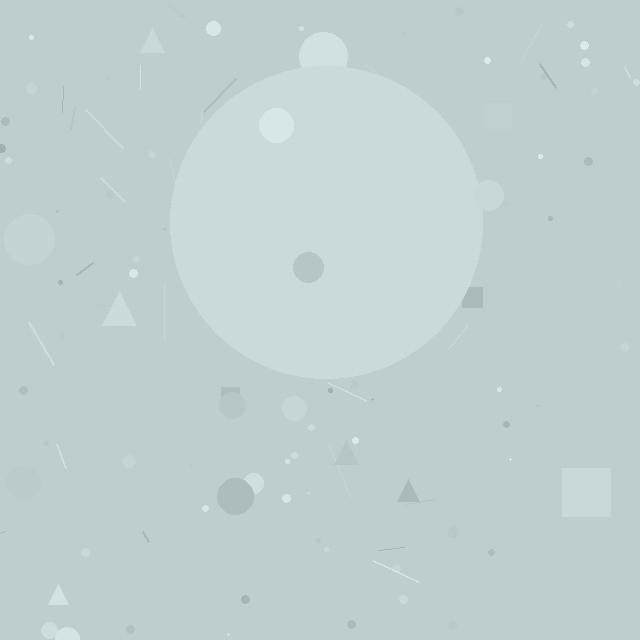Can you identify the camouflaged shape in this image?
The camouflaged shape is a circle.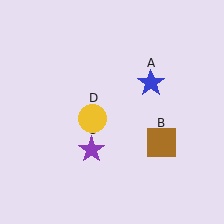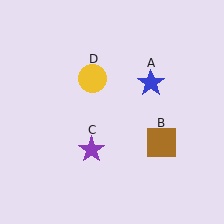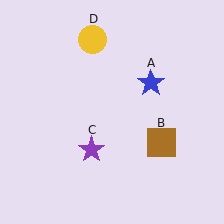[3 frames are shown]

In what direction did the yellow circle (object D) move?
The yellow circle (object D) moved up.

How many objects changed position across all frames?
1 object changed position: yellow circle (object D).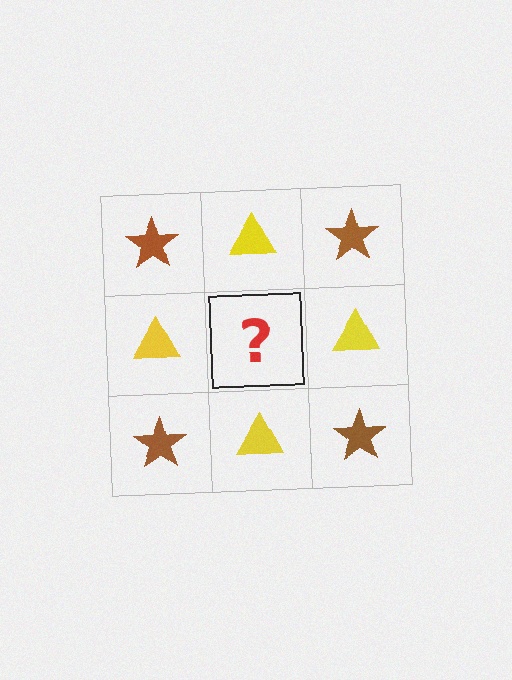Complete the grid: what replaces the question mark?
The question mark should be replaced with a brown star.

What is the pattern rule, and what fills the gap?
The rule is that it alternates brown star and yellow triangle in a checkerboard pattern. The gap should be filled with a brown star.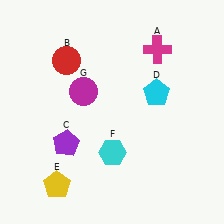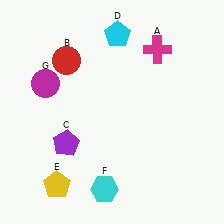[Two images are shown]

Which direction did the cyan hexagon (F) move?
The cyan hexagon (F) moved down.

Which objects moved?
The objects that moved are: the cyan pentagon (D), the cyan hexagon (F), the magenta circle (G).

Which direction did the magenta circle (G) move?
The magenta circle (G) moved left.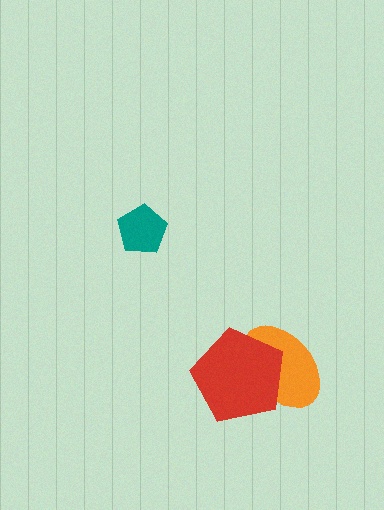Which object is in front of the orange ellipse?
The red pentagon is in front of the orange ellipse.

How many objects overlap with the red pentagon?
1 object overlaps with the red pentagon.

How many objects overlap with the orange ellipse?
1 object overlaps with the orange ellipse.